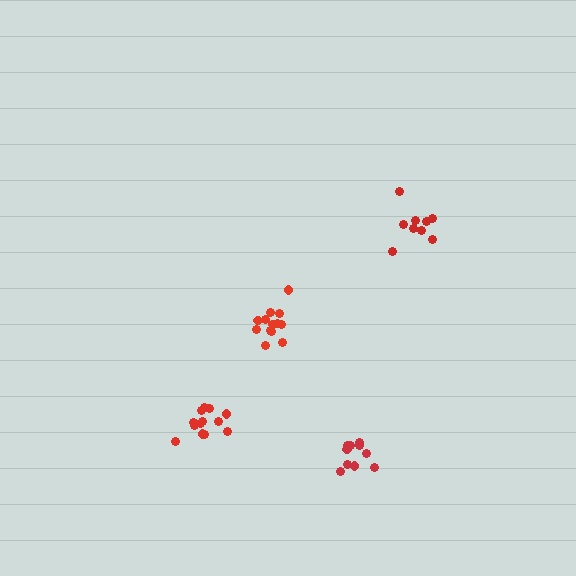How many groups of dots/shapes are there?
There are 4 groups.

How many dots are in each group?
Group 1: 13 dots, Group 2: 9 dots, Group 3: 10 dots, Group 4: 13 dots (45 total).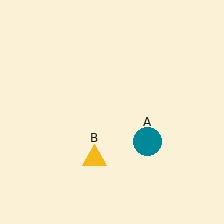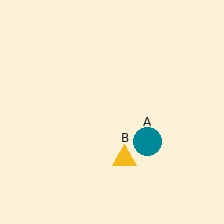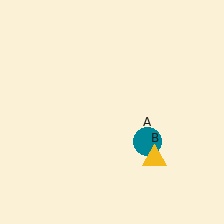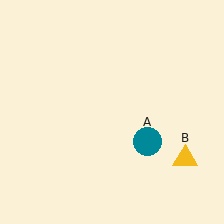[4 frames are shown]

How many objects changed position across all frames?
1 object changed position: yellow triangle (object B).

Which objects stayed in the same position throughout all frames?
Teal circle (object A) remained stationary.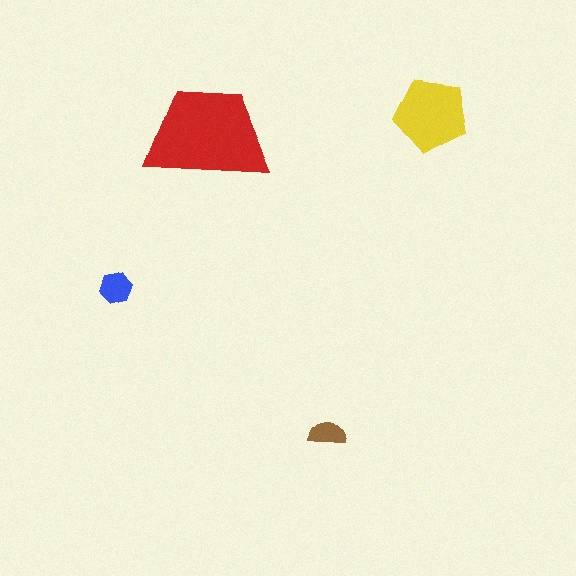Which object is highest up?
The yellow pentagon is topmost.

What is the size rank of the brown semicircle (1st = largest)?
4th.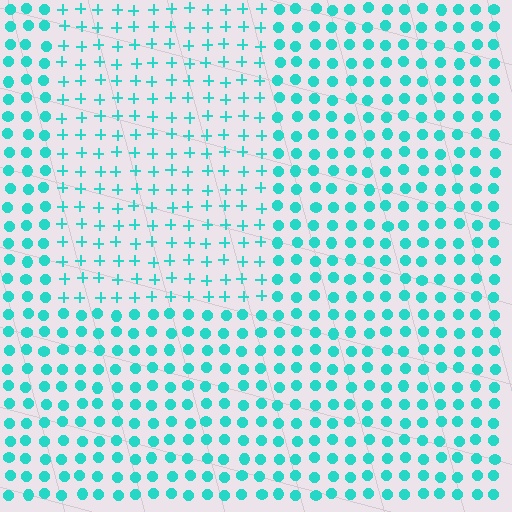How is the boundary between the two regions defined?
The boundary is defined by a change in element shape: plus signs inside vs. circles outside. All elements share the same color and spacing.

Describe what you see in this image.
The image is filled with small cyan elements arranged in a uniform grid. A rectangle-shaped region contains plus signs, while the surrounding area contains circles. The boundary is defined purely by the change in element shape.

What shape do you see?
I see a rectangle.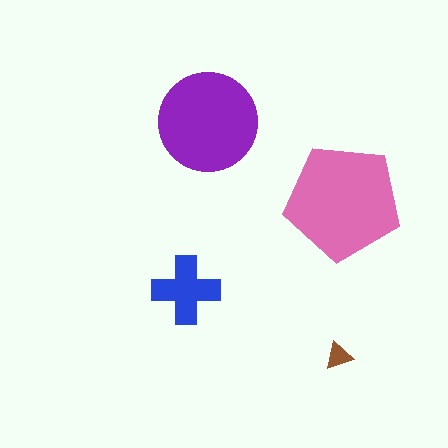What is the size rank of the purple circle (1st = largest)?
2nd.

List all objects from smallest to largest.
The brown triangle, the blue cross, the purple circle, the pink pentagon.